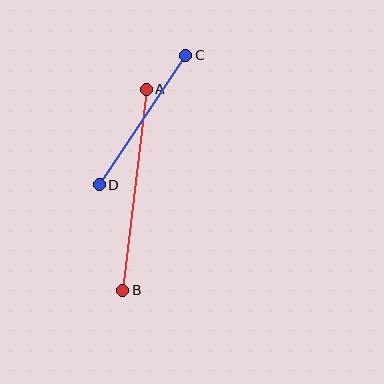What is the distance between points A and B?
The distance is approximately 202 pixels.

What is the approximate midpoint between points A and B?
The midpoint is at approximately (134, 190) pixels.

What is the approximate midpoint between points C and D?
The midpoint is at approximately (143, 120) pixels.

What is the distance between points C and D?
The distance is approximately 155 pixels.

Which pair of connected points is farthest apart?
Points A and B are farthest apart.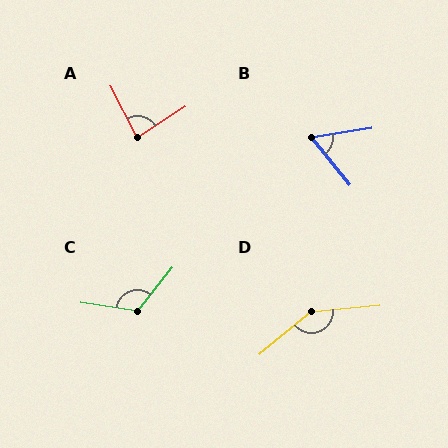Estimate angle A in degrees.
Approximately 84 degrees.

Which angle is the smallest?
B, at approximately 60 degrees.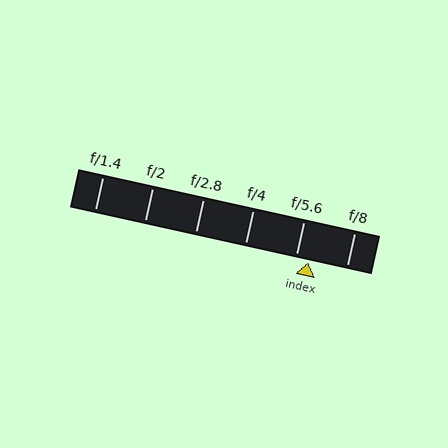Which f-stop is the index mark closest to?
The index mark is closest to f/5.6.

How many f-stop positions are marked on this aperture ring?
There are 6 f-stop positions marked.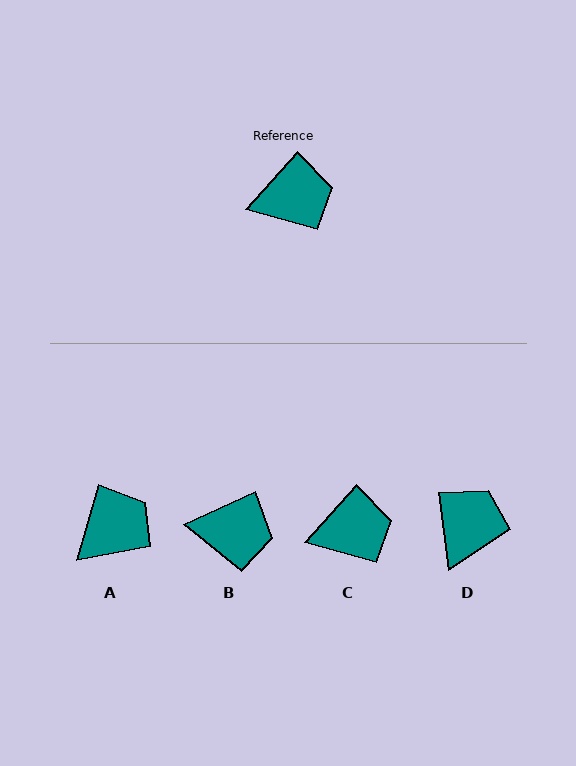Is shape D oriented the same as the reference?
No, it is off by about 49 degrees.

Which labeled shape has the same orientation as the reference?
C.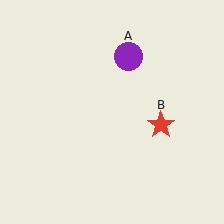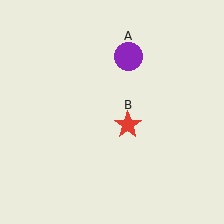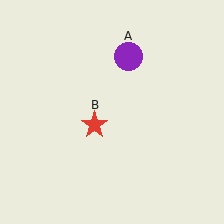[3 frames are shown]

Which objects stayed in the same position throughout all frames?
Purple circle (object A) remained stationary.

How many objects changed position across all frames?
1 object changed position: red star (object B).